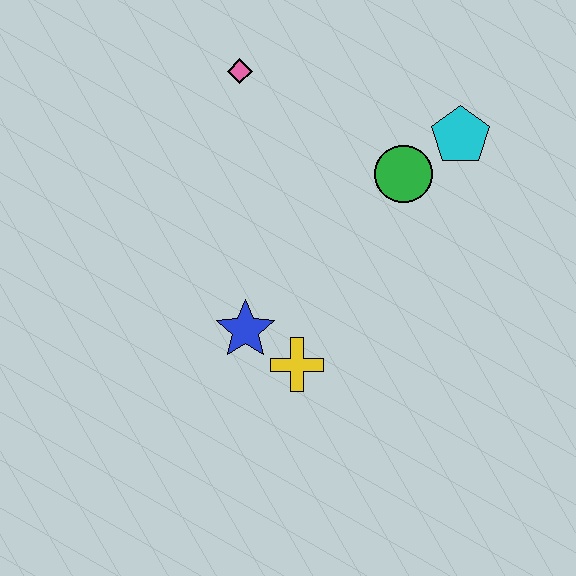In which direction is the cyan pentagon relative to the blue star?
The cyan pentagon is to the right of the blue star.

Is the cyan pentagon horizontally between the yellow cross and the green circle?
No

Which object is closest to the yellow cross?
The blue star is closest to the yellow cross.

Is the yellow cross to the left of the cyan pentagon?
Yes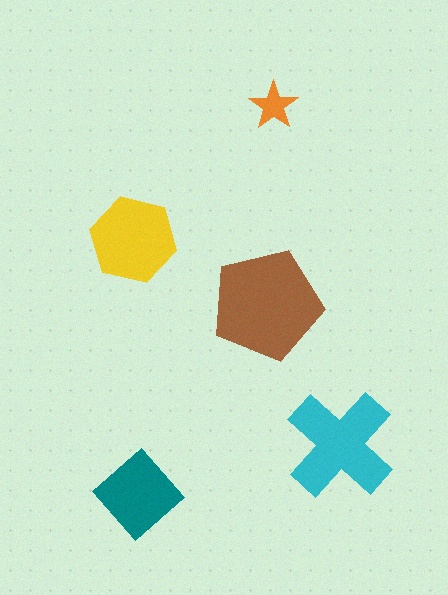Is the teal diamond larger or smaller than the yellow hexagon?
Smaller.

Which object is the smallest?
The orange star.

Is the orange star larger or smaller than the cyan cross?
Smaller.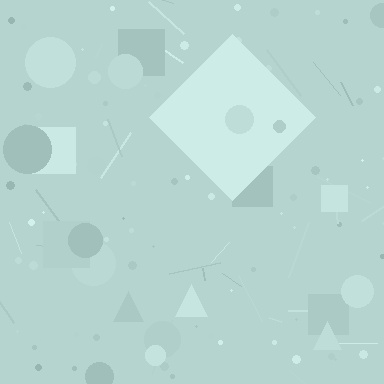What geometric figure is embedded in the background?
A diamond is embedded in the background.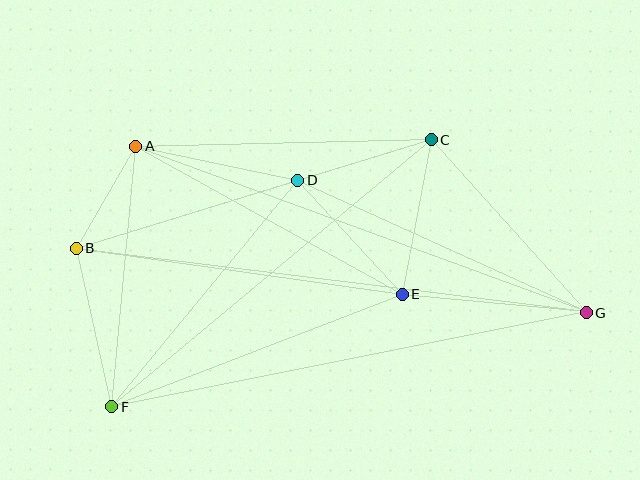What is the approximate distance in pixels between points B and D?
The distance between B and D is approximately 232 pixels.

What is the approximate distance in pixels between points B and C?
The distance between B and C is approximately 371 pixels.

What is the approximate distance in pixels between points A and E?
The distance between A and E is approximately 305 pixels.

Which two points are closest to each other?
Points A and B are closest to each other.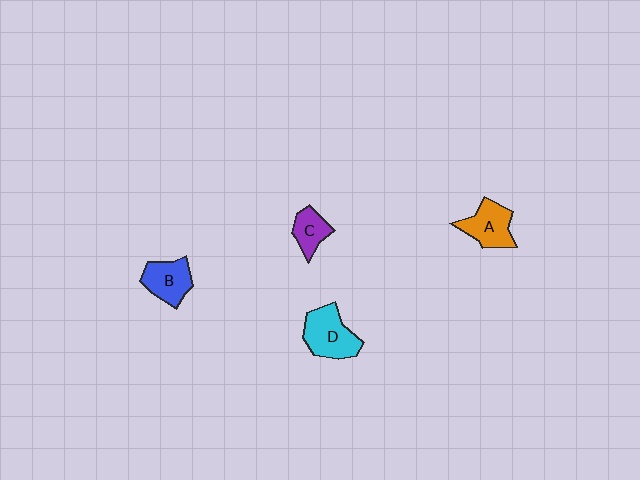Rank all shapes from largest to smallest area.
From largest to smallest: D (cyan), A (orange), B (blue), C (purple).